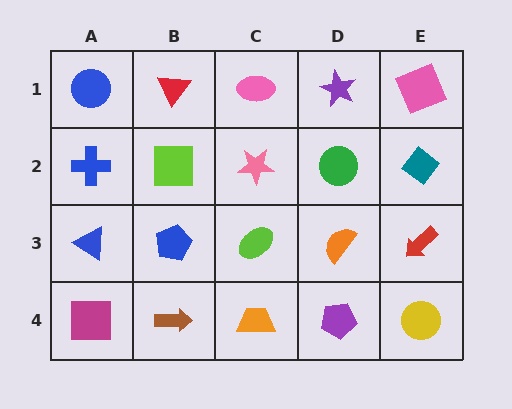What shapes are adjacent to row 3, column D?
A green circle (row 2, column D), a purple pentagon (row 4, column D), a lime ellipse (row 3, column C), a red arrow (row 3, column E).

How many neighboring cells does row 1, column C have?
3.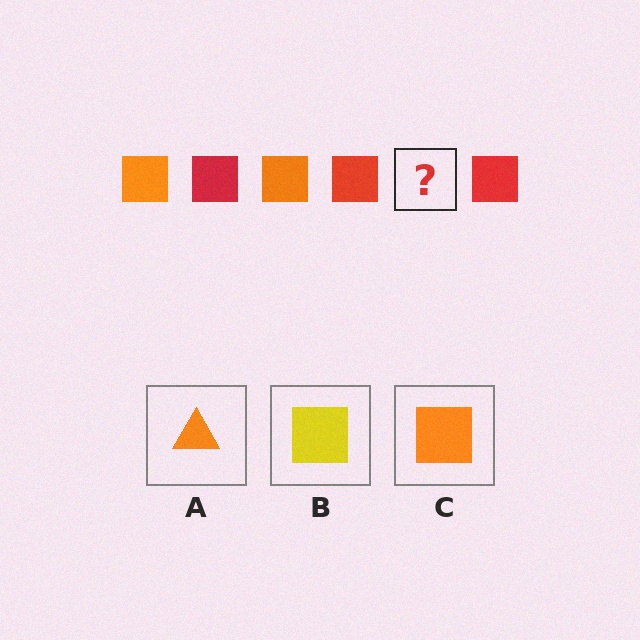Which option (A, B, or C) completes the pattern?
C.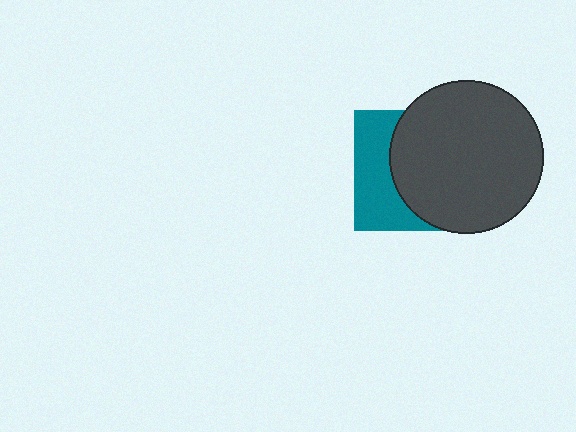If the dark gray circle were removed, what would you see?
You would see the complete teal square.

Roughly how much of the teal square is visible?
A small part of it is visible (roughly 38%).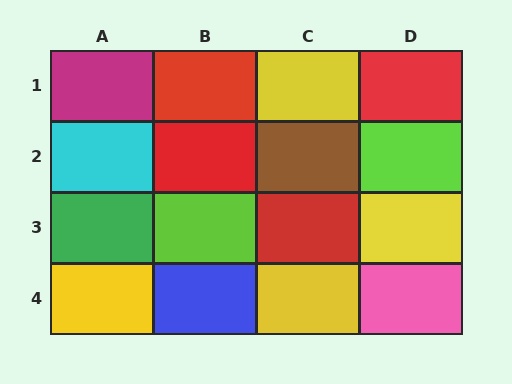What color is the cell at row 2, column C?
Brown.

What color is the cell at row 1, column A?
Magenta.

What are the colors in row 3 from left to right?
Green, lime, red, yellow.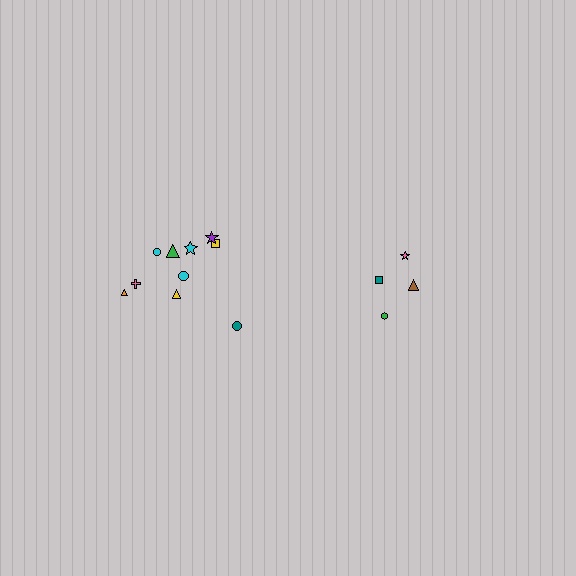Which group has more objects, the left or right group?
The left group.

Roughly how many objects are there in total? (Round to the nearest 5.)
Roughly 15 objects in total.